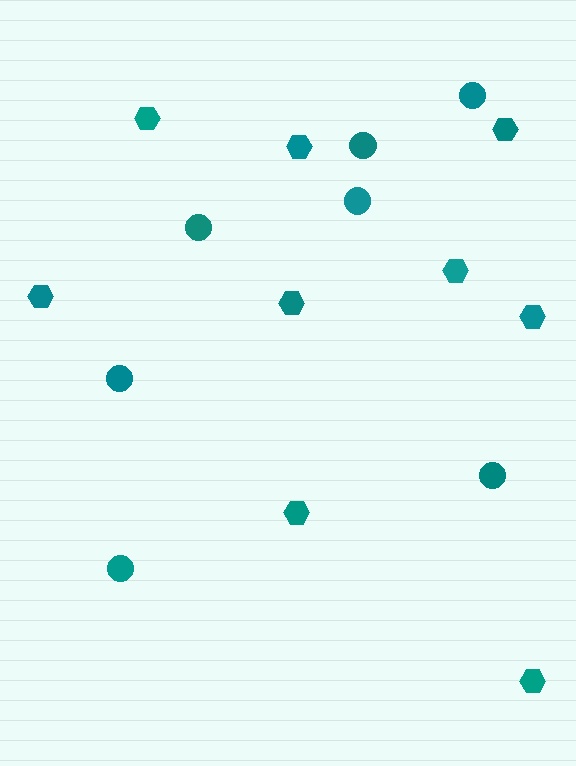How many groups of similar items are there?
There are 2 groups: one group of hexagons (9) and one group of circles (7).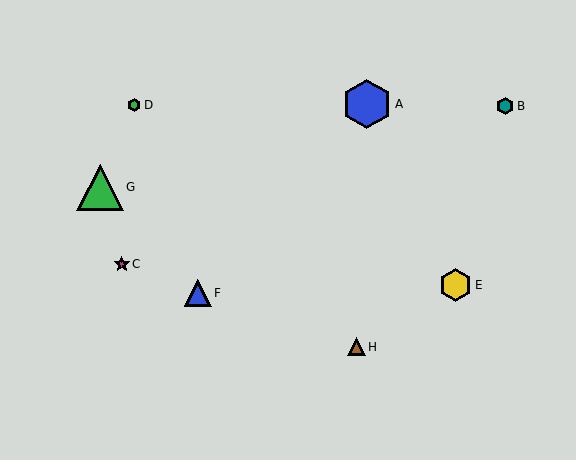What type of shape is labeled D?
Shape D is a green hexagon.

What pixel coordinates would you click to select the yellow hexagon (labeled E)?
Click at (456, 285) to select the yellow hexagon E.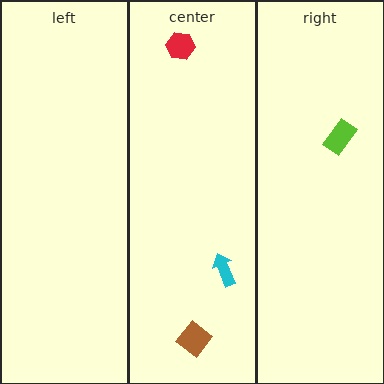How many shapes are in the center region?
3.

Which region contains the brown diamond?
The center region.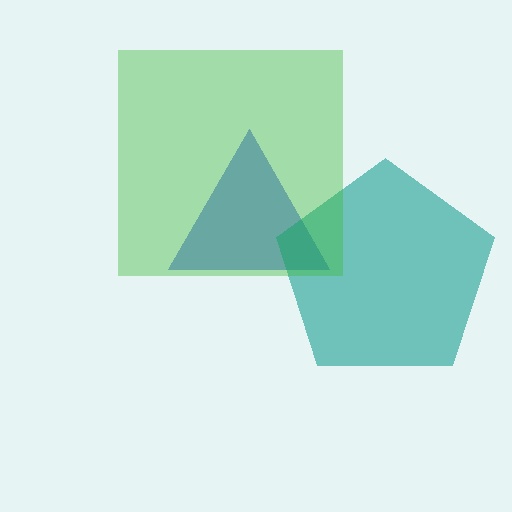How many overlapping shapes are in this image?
There are 3 overlapping shapes in the image.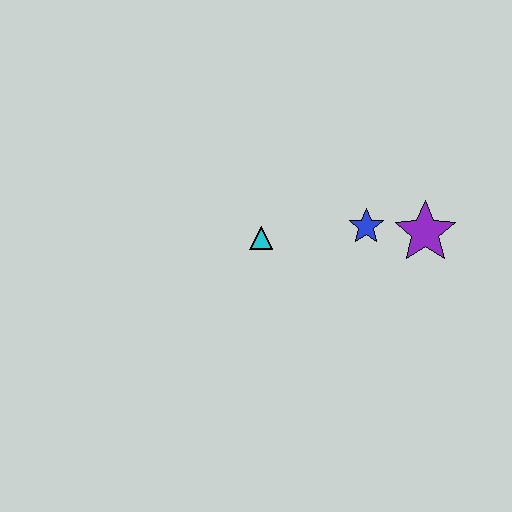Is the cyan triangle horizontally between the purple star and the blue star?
No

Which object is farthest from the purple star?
The cyan triangle is farthest from the purple star.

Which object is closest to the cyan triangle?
The blue star is closest to the cyan triangle.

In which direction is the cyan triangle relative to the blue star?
The cyan triangle is to the left of the blue star.